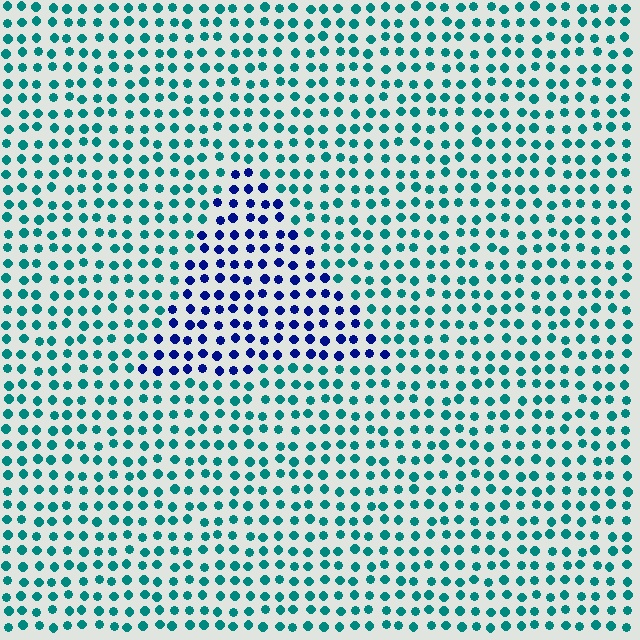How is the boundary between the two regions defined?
The boundary is defined purely by a slight shift in hue (about 59 degrees). Spacing, size, and orientation are identical on both sides.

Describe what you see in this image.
The image is filled with small teal elements in a uniform arrangement. A triangle-shaped region is visible where the elements are tinted to a slightly different hue, forming a subtle color boundary.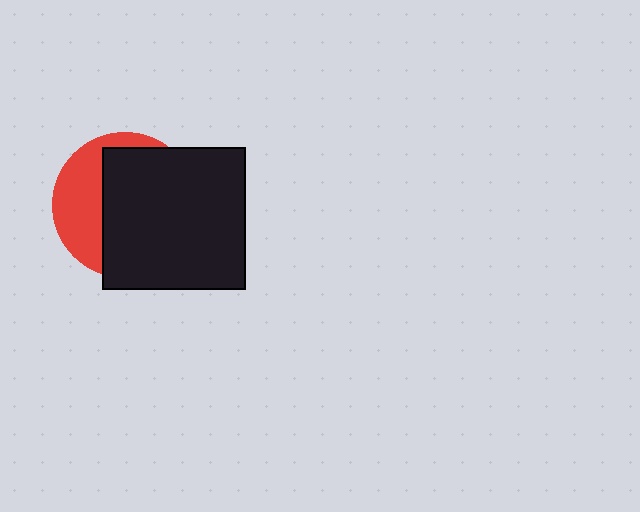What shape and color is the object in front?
The object in front is a black square.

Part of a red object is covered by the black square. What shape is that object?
It is a circle.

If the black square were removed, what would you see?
You would see the complete red circle.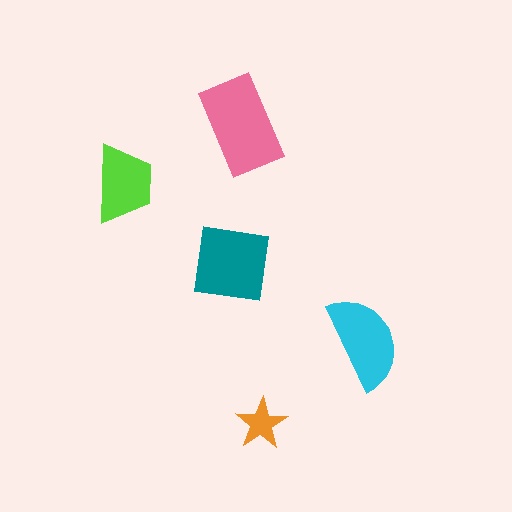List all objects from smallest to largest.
The orange star, the lime trapezoid, the cyan semicircle, the teal square, the pink rectangle.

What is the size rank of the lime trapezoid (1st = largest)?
4th.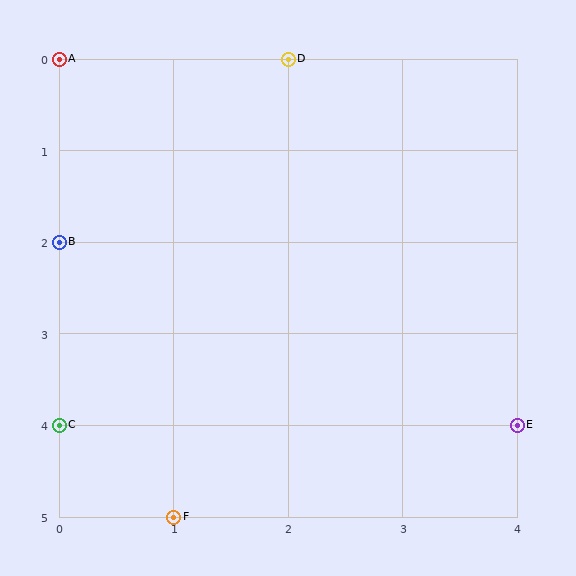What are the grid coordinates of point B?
Point B is at grid coordinates (0, 2).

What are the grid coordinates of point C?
Point C is at grid coordinates (0, 4).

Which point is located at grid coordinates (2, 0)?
Point D is at (2, 0).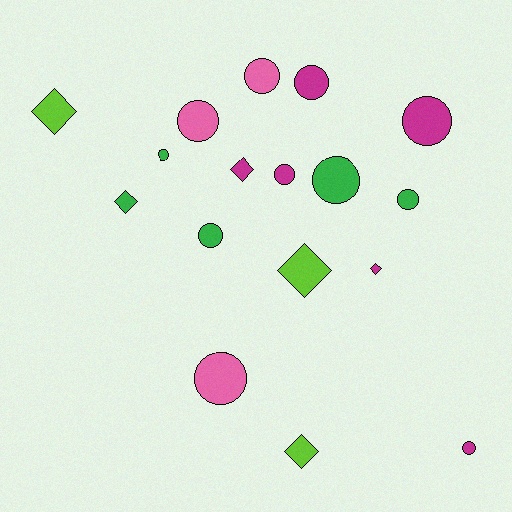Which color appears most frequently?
Magenta, with 6 objects.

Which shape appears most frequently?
Circle, with 11 objects.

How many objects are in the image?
There are 17 objects.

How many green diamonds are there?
There is 1 green diamond.